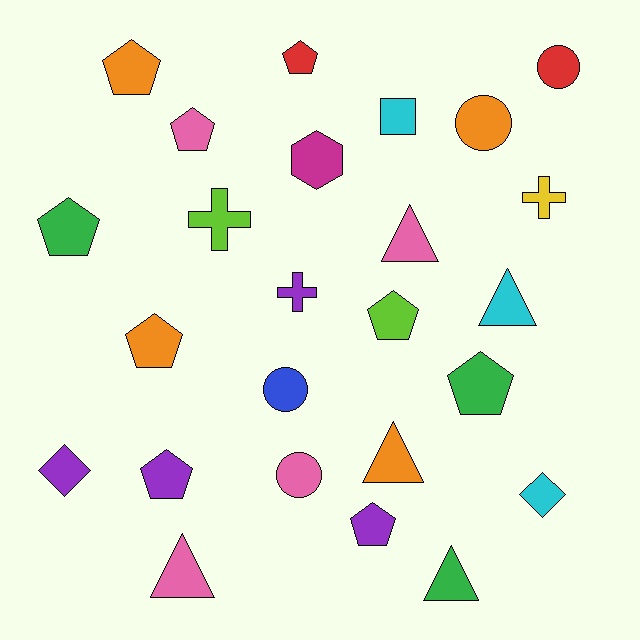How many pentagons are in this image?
There are 9 pentagons.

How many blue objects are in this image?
There is 1 blue object.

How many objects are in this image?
There are 25 objects.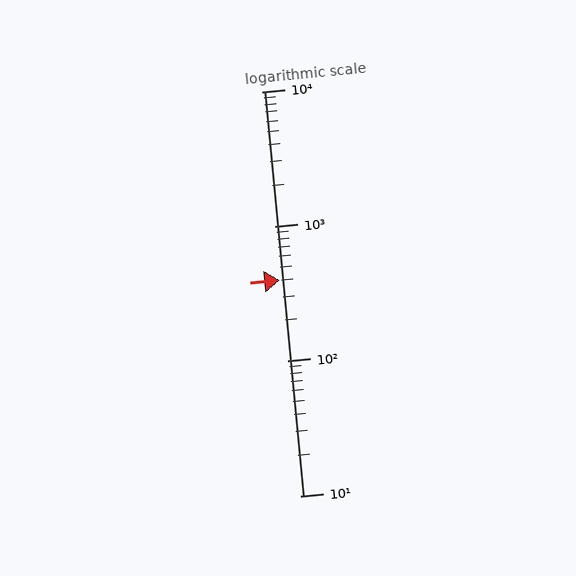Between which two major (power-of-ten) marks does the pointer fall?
The pointer is between 100 and 1000.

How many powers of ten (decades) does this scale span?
The scale spans 3 decades, from 10 to 10000.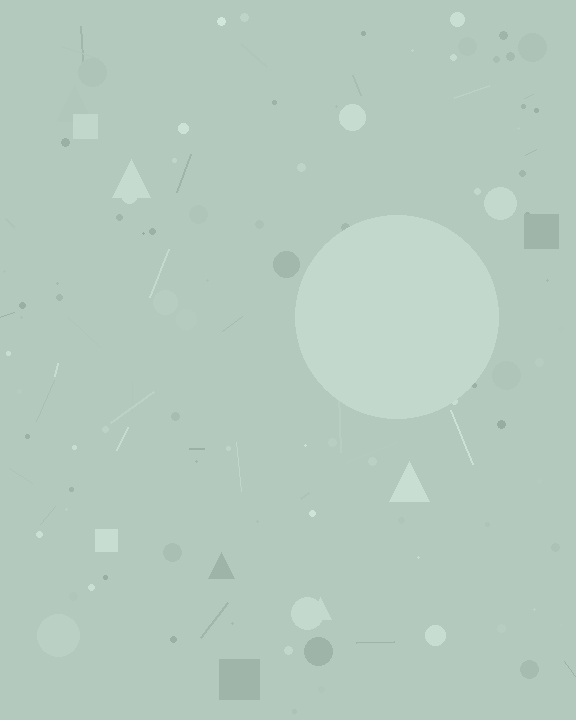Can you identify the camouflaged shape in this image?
The camouflaged shape is a circle.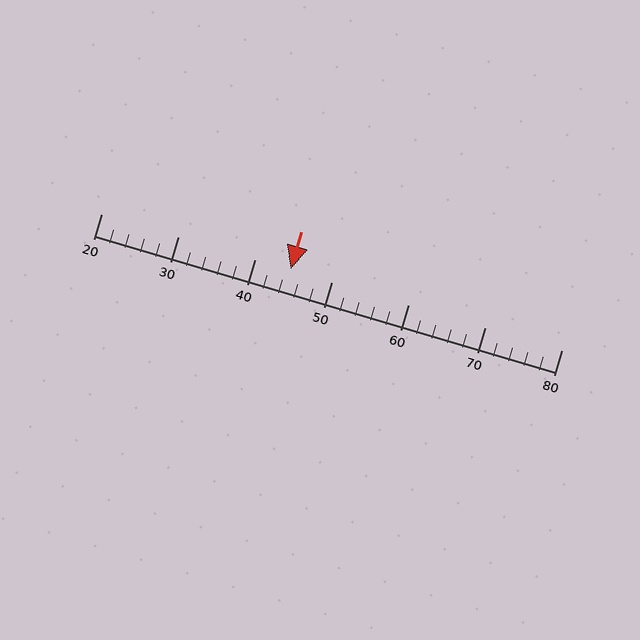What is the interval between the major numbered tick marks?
The major tick marks are spaced 10 units apart.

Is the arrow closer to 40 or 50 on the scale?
The arrow is closer to 40.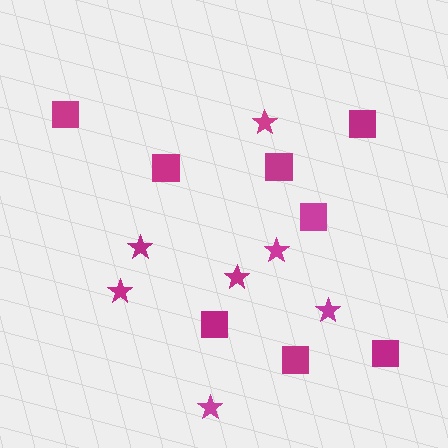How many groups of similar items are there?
There are 2 groups: one group of stars (7) and one group of squares (8).